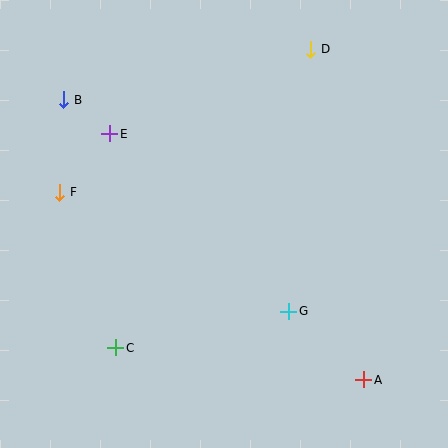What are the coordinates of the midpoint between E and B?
The midpoint between E and B is at (87, 117).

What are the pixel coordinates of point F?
Point F is at (60, 192).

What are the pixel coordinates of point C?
Point C is at (116, 348).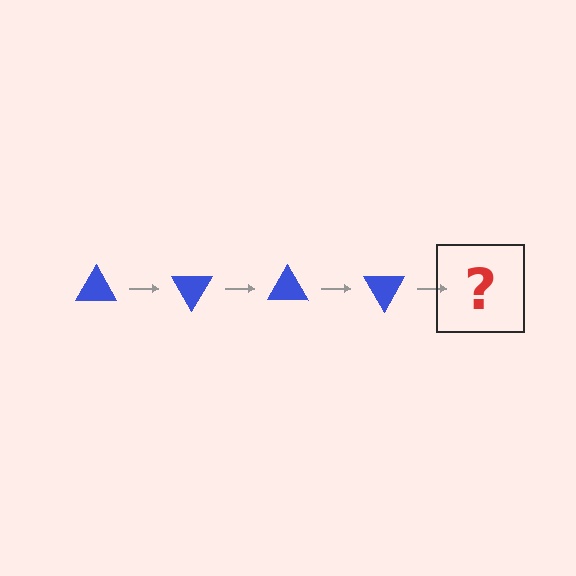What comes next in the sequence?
The next element should be a blue triangle rotated 240 degrees.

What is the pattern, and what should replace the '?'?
The pattern is that the triangle rotates 60 degrees each step. The '?' should be a blue triangle rotated 240 degrees.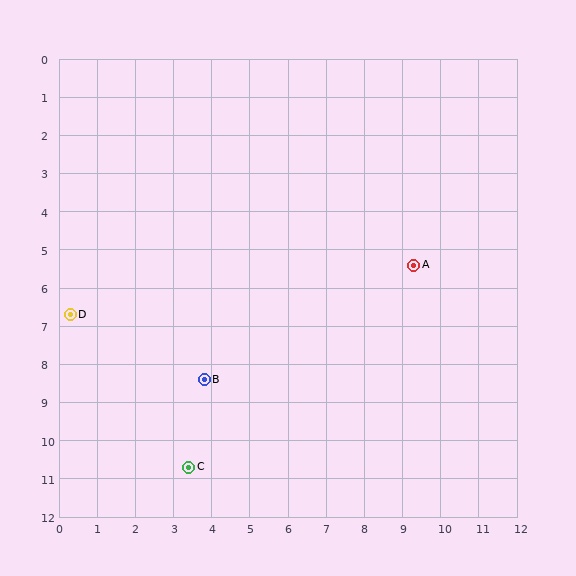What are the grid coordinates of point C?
Point C is at approximately (3.4, 10.7).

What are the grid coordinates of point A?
Point A is at approximately (9.3, 5.4).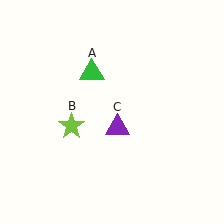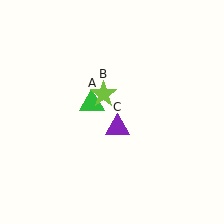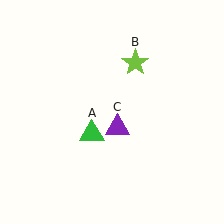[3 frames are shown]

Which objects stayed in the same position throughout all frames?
Purple triangle (object C) remained stationary.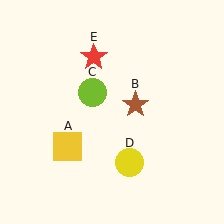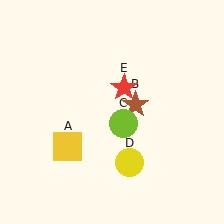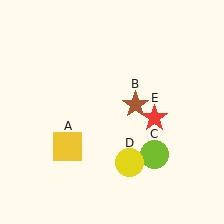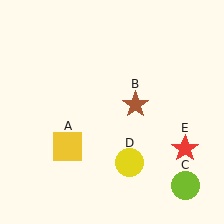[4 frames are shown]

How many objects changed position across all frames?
2 objects changed position: lime circle (object C), red star (object E).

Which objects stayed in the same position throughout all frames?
Yellow square (object A) and brown star (object B) and yellow circle (object D) remained stationary.